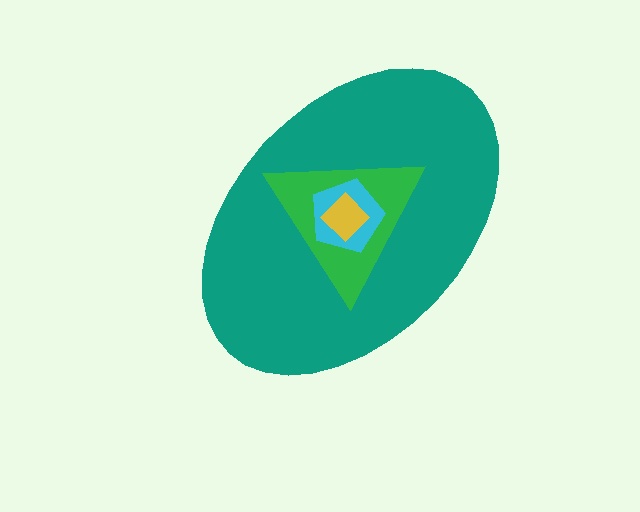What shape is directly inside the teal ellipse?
The green triangle.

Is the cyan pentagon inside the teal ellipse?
Yes.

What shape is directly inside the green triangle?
The cyan pentagon.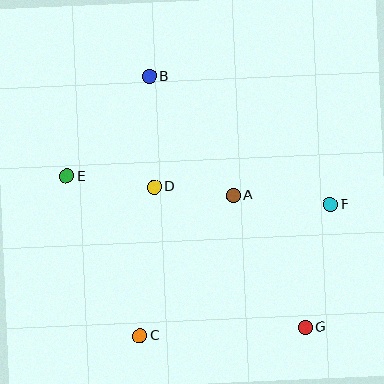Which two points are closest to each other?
Points A and D are closest to each other.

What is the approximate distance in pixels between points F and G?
The distance between F and G is approximately 125 pixels.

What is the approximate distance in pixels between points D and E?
The distance between D and E is approximately 88 pixels.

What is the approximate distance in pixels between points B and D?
The distance between B and D is approximately 110 pixels.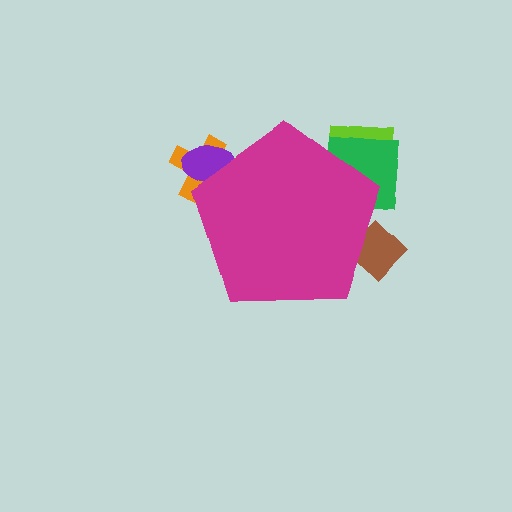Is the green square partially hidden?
Yes, the green square is partially hidden behind the magenta pentagon.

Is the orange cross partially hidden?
Yes, the orange cross is partially hidden behind the magenta pentagon.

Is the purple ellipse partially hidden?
Yes, the purple ellipse is partially hidden behind the magenta pentagon.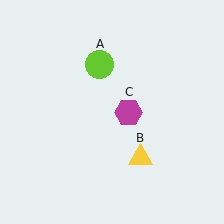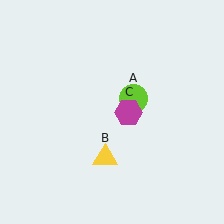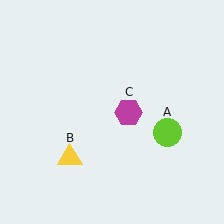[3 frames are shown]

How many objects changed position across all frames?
2 objects changed position: lime circle (object A), yellow triangle (object B).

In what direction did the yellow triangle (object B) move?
The yellow triangle (object B) moved left.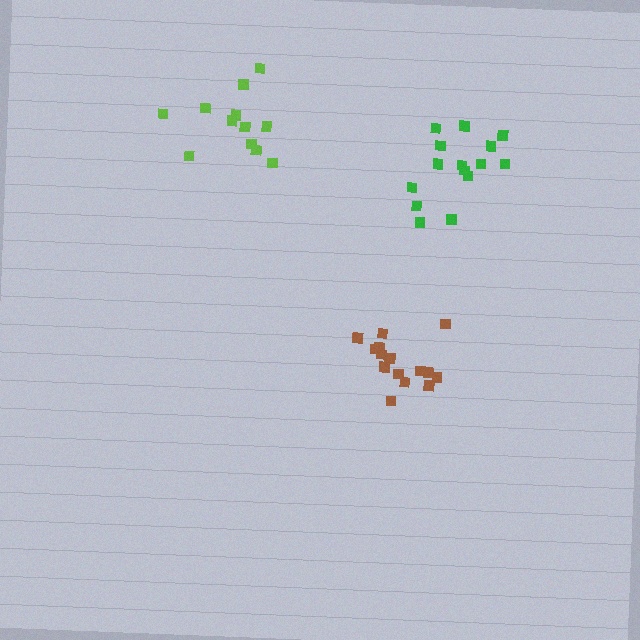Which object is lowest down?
The brown cluster is bottommost.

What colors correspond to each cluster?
The clusters are colored: brown, green, lime.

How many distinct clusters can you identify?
There are 3 distinct clusters.